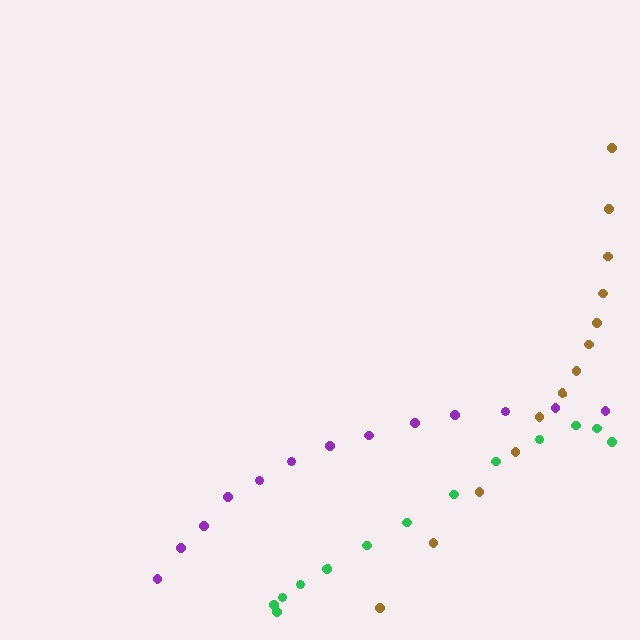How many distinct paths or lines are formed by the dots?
There are 3 distinct paths.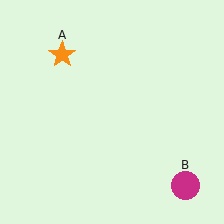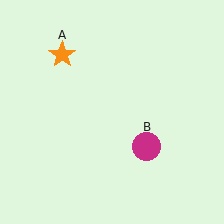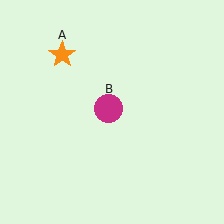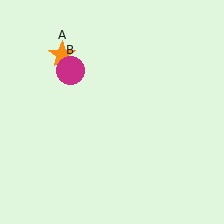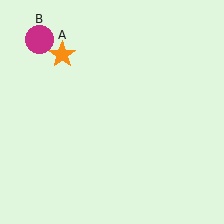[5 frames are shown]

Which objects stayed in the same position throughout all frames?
Orange star (object A) remained stationary.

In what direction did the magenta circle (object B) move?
The magenta circle (object B) moved up and to the left.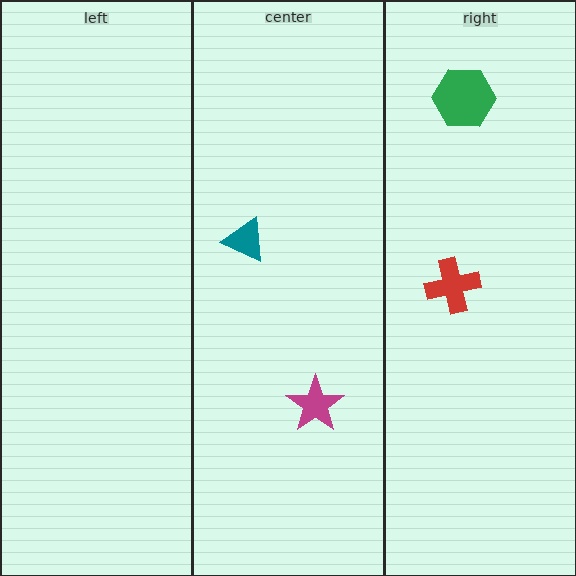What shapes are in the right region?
The green hexagon, the red cross.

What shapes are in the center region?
The magenta star, the teal triangle.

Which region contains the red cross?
The right region.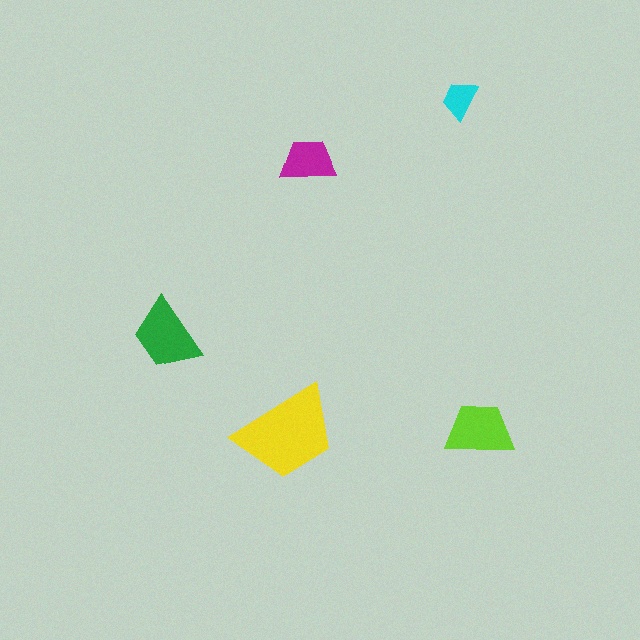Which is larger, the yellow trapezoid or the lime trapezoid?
The yellow one.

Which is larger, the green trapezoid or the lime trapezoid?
The green one.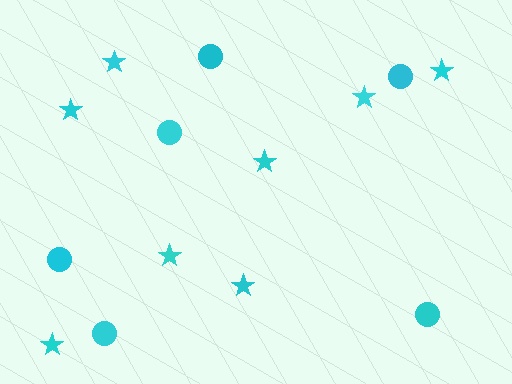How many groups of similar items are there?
There are 2 groups: one group of circles (6) and one group of stars (8).